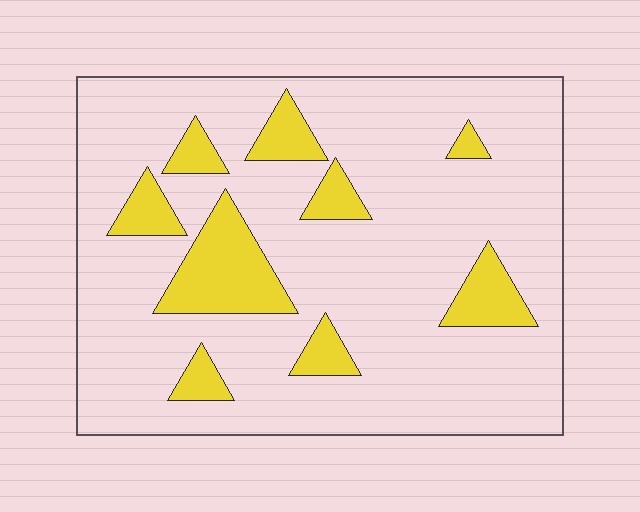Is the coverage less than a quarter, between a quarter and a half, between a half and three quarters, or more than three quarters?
Less than a quarter.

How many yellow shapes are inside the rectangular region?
9.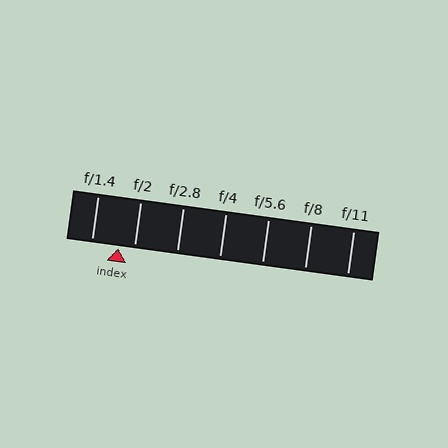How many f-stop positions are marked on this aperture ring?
There are 7 f-stop positions marked.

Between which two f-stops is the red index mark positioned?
The index mark is between f/1.4 and f/2.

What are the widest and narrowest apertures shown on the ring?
The widest aperture shown is f/1.4 and the narrowest is f/11.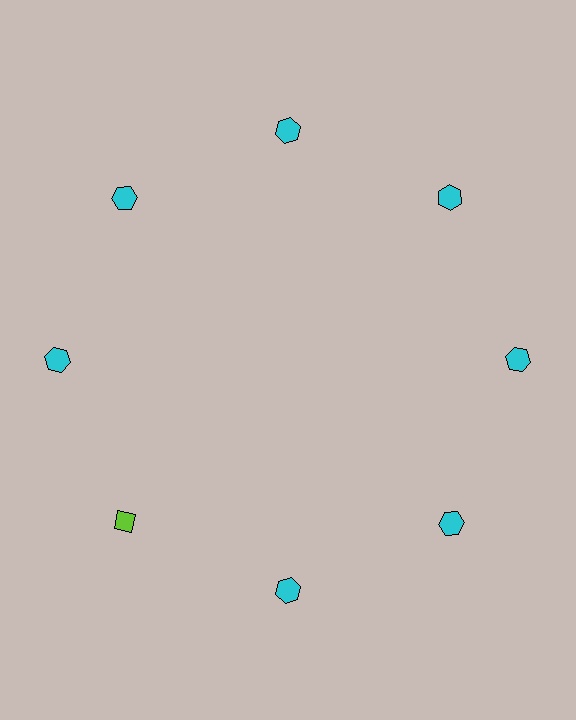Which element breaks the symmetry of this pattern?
The lime diamond at roughly the 8 o'clock position breaks the symmetry. All other shapes are cyan hexagons.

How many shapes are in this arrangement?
There are 8 shapes arranged in a ring pattern.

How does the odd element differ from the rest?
It differs in both color (lime instead of cyan) and shape (diamond instead of hexagon).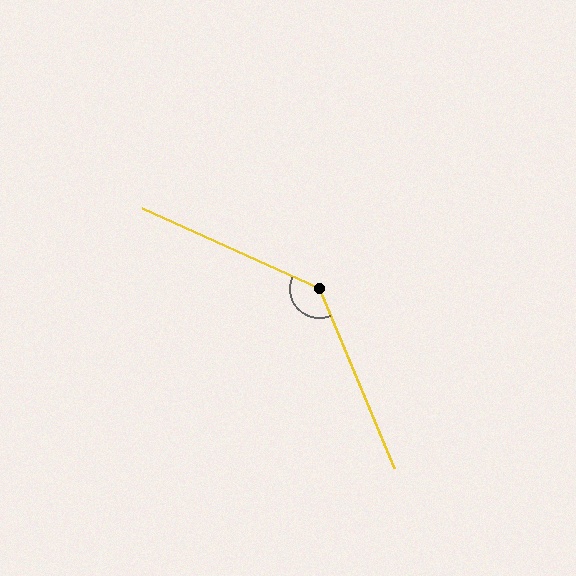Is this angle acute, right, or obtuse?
It is obtuse.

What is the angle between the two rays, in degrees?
Approximately 137 degrees.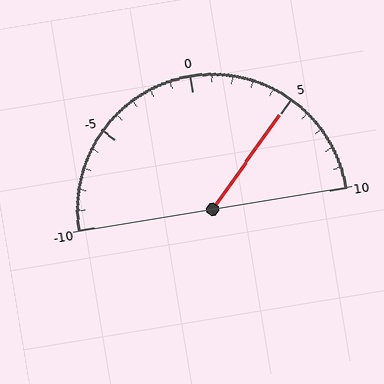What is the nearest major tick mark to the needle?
The nearest major tick mark is 5.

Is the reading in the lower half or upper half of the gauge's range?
The reading is in the upper half of the range (-10 to 10).